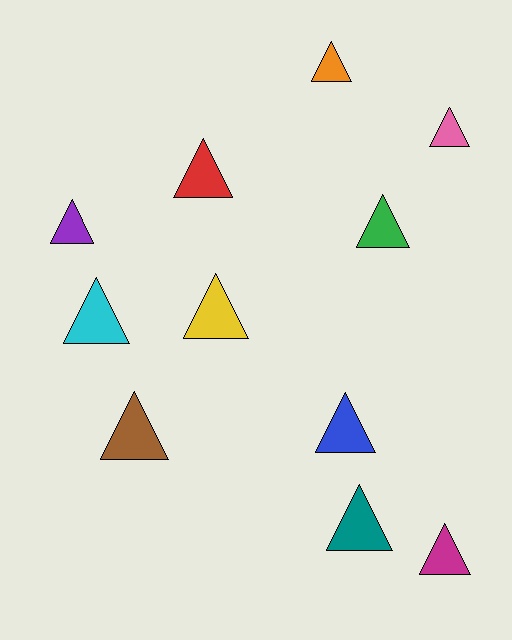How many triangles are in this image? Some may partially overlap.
There are 11 triangles.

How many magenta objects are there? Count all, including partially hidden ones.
There is 1 magenta object.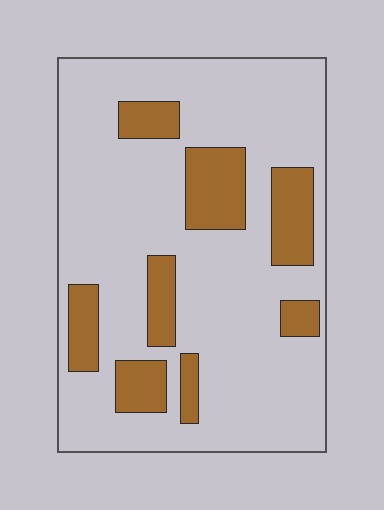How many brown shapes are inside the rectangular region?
8.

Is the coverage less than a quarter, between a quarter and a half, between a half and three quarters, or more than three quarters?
Less than a quarter.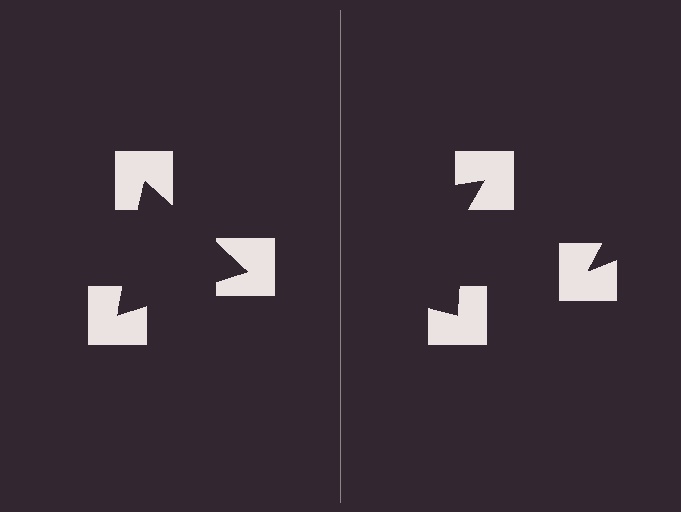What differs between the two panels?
The notched squares are positioned identically on both sides; only the wedge orientations differ. On the left they align to a triangle; on the right they are misaligned.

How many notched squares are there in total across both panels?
6 — 3 on each side.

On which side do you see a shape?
An illusory triangle appears on the left side. On the right side the wedge cuts are rotated, so no coherent shape forms.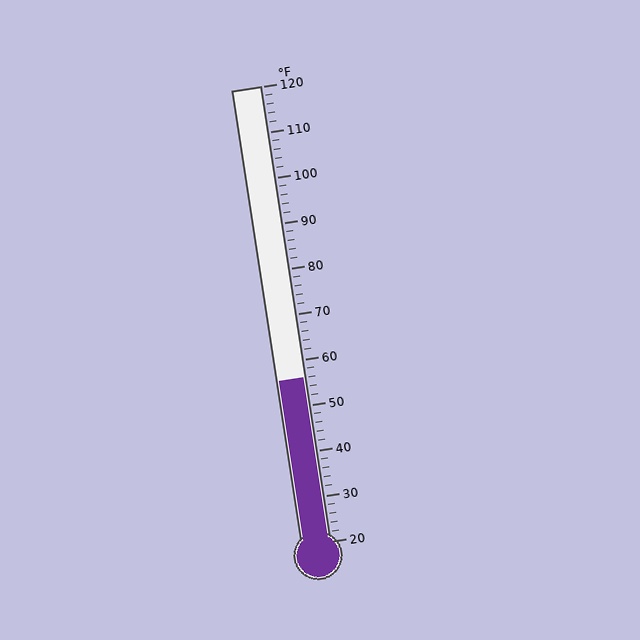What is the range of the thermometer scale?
The thermometer scale ranges from 20°F to 120°F.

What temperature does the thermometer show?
The thermometer shows approximately 56°F.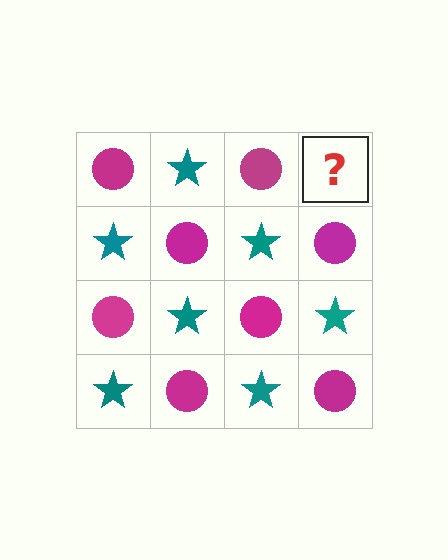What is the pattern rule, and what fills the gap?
The rule is that it alternates magenta circle and teal star in a checkerboard pattern. The gap should be filled with a teal star.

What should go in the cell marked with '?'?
The missing cell should contain a teal star.